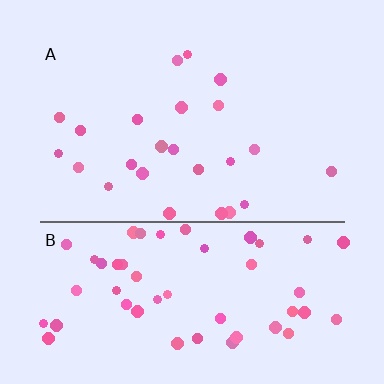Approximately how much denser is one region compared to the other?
Approximately 2.3× — region B over region A.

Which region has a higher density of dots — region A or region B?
B (the bottom).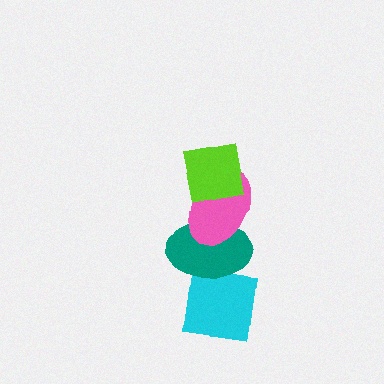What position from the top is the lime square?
The lime square is 1st from the top.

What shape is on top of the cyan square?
The teal ellipse is on top of the cyan square.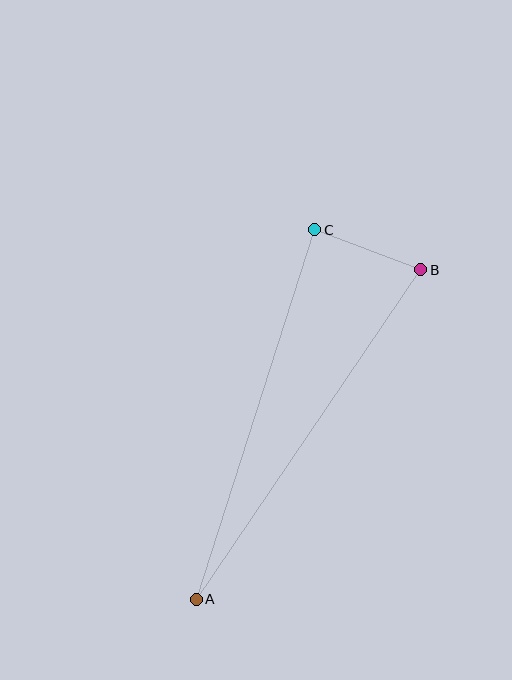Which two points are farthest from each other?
Points A and B are farthest from each other.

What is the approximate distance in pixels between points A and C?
The distance between A and C is approximately 388 pixels.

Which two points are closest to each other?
Points B and C are closest to each other.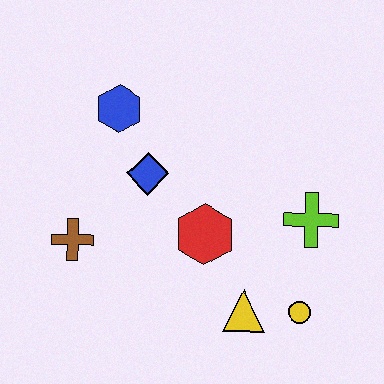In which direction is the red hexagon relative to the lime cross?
The red hexagon is to the left of the lime cross.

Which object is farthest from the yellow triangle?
The blue hexagon is farthest from the yellow triangle.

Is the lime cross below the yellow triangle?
No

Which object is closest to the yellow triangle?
The yellow circle is closest to the yellow triangle.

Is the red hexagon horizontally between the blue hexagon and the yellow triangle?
Yes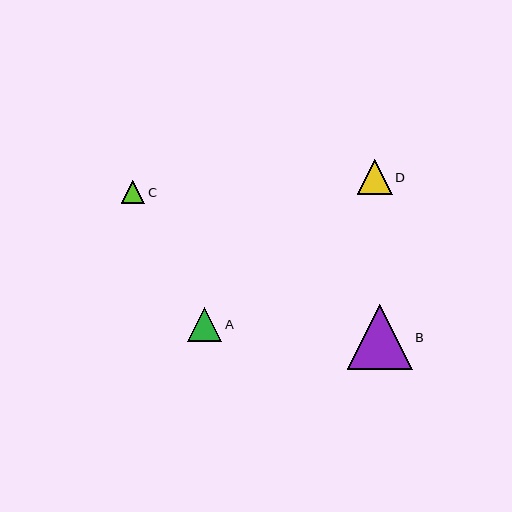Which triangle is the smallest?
Triangle C is the smallest with a size of approximately 24 pixels.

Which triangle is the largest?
Triangle B is the largest with a size of approximately 65 pixels.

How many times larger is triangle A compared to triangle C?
Triangle A is approximately 1.4 times the size of triangle C.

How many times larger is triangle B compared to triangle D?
Triangle B is approximately 1.9 times the size of triangle D.